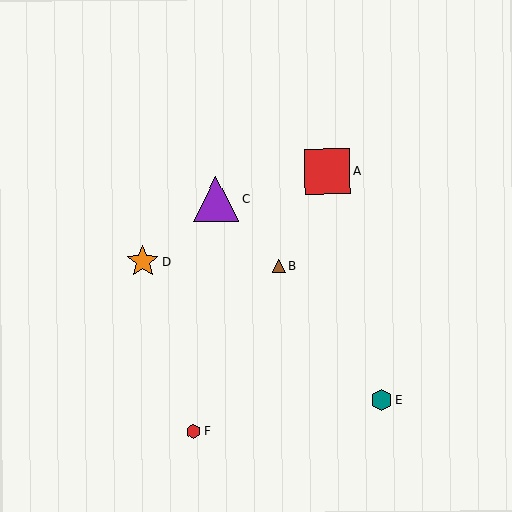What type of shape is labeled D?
Shape D is an orange star.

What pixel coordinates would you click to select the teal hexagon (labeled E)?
Click at (381, 400) to select the teal hexagon E.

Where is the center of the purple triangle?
The center of the purple triangle is at (216, 200).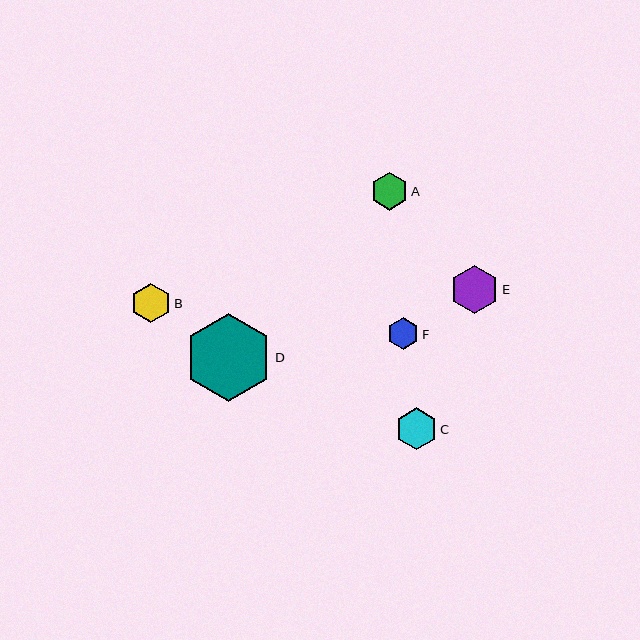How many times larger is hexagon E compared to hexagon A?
Hexagon E is approximately 1.3 times the size of hexagon A.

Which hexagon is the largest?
Hexagon D is the largest with a size of approximately 87 pixels.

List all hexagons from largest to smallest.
From largest to smallest: D, E, C, B, A, F.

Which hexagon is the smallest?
Hexagon F is the smallest with a size of approximately 32 pixels.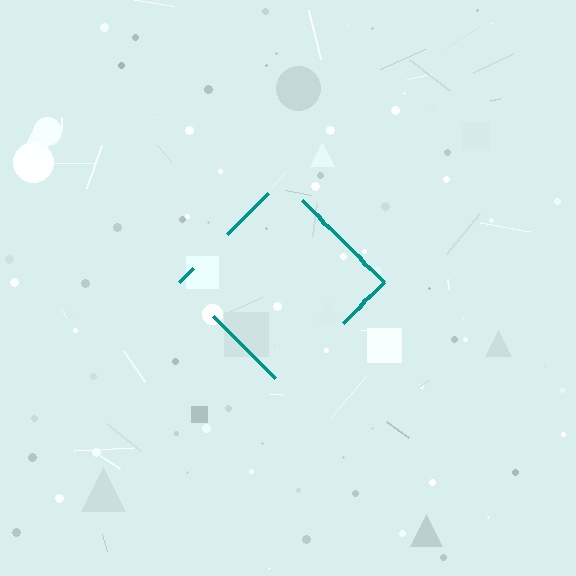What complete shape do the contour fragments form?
The contour fragments form a diamond.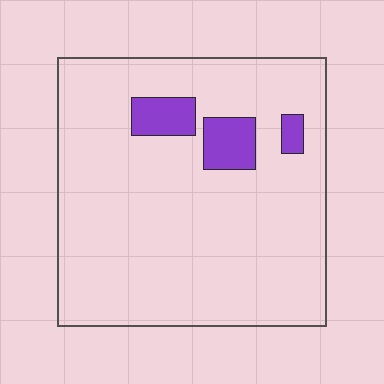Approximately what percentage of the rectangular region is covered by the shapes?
Approximately 10%.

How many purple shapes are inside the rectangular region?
3.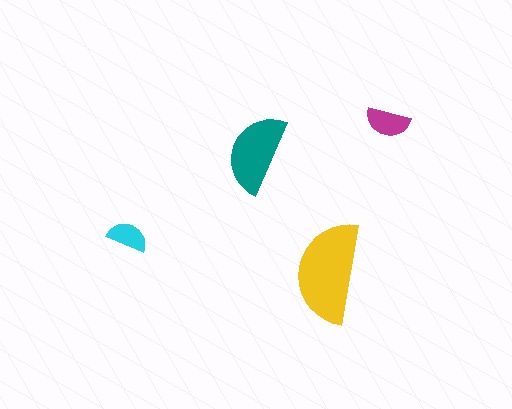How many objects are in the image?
There are 4 objects in the image.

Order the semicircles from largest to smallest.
the yellow one, the teal one, the magenta one, the cyan one.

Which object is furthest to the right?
The magenta semicircle is rightmost.